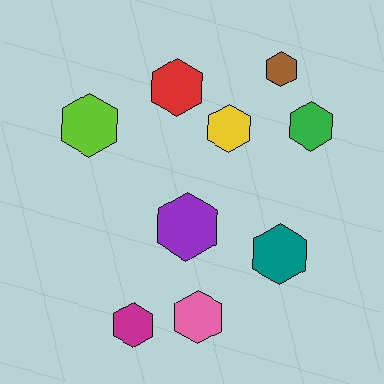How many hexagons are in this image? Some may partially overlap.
There are 9 hexagons.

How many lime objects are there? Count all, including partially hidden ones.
There is 1 lime object.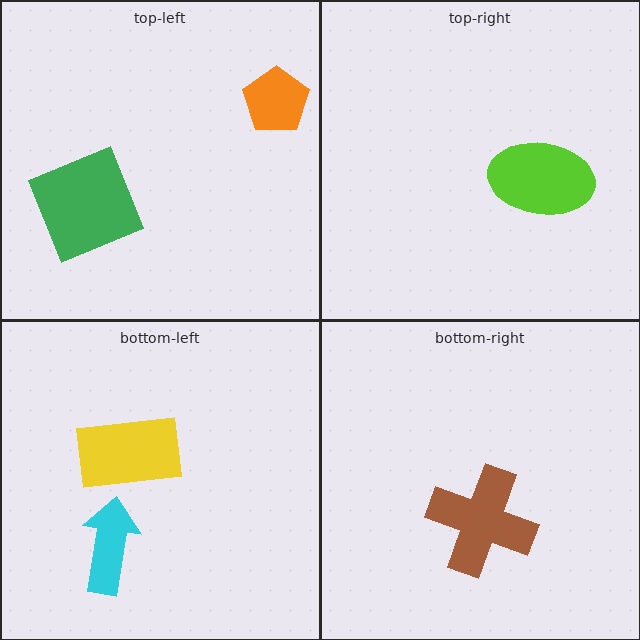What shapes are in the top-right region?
The lime ellipse.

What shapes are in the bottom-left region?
The cyan arrow, the yellow rectangle.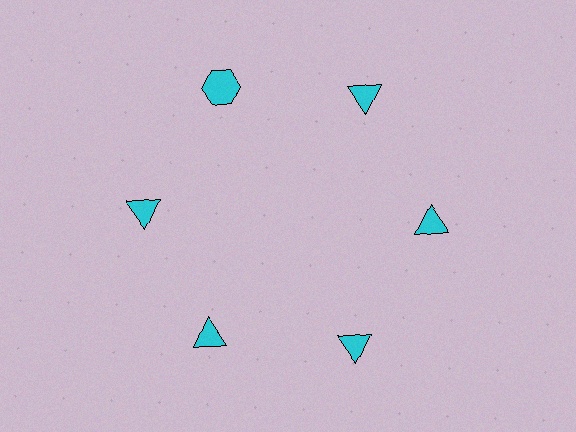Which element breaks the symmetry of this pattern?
The cyan hexagon at roughly the 11 o'clock position breaks the symmetry. All other shapes are cyan triangles.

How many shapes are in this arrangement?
There are 6 shapes arranged in a ring pattern.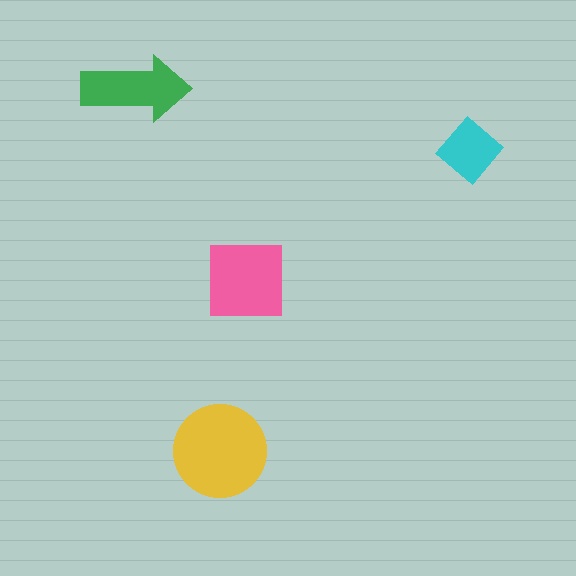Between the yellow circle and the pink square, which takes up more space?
The yellow circle.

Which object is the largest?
The yellow circle.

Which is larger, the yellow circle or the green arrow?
The yellow circle.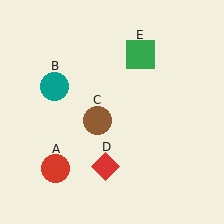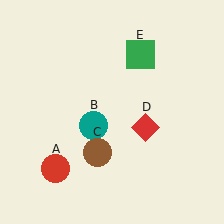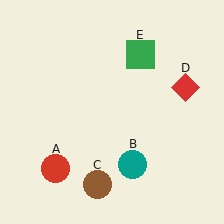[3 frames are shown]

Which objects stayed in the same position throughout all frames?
Red circle (object A) and green square (object E) remained stationary.